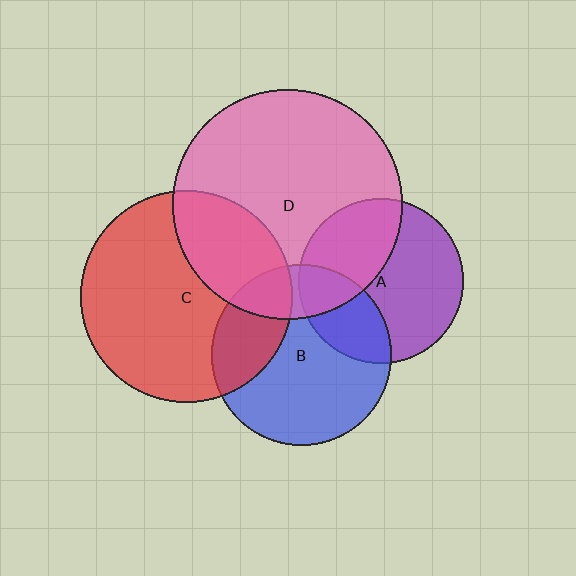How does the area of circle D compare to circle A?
Approximately 1.9 times.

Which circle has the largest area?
Circle D (pink).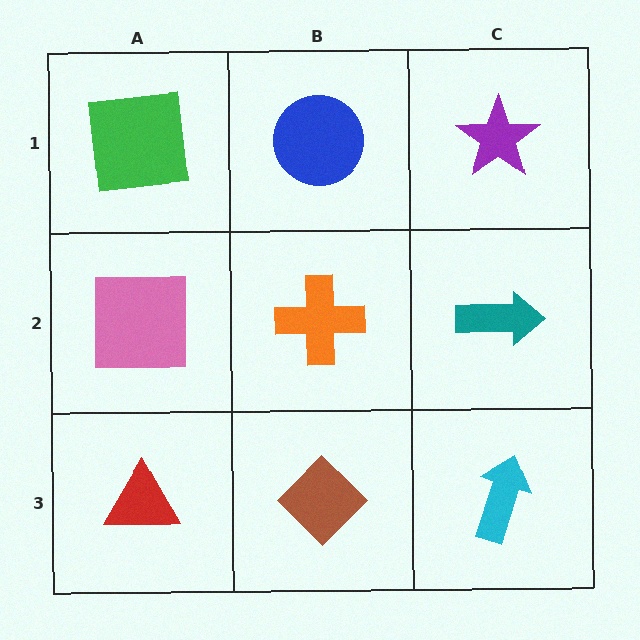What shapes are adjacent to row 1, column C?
A teal arrow (row 2, column C), a blue circle (row 1, column B).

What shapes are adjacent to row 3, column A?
A pink square (row 2, column A), a brown diamond (row 3, column B).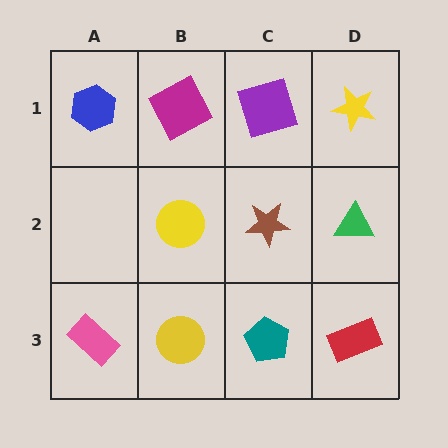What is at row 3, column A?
A pink rectangle.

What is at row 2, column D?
A green triangle.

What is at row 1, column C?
A purple square.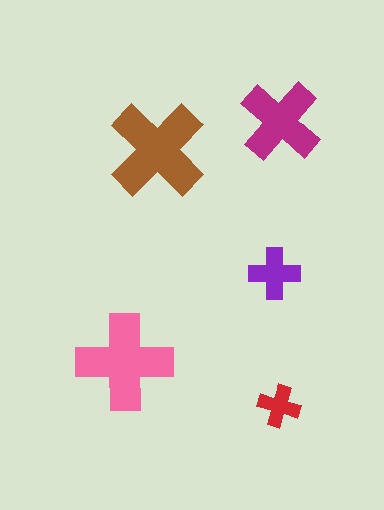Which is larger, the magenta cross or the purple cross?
The magenta one.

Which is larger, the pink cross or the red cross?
The pink one.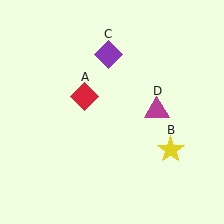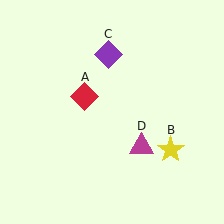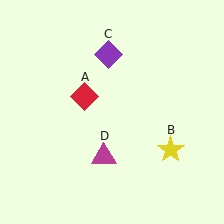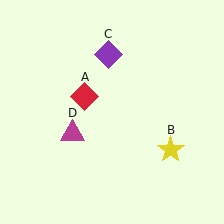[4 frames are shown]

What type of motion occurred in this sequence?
The magenta triangle (object D) rotated clockwise around the center of the scene.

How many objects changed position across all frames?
1 object changed position: magenta triangle (object D).